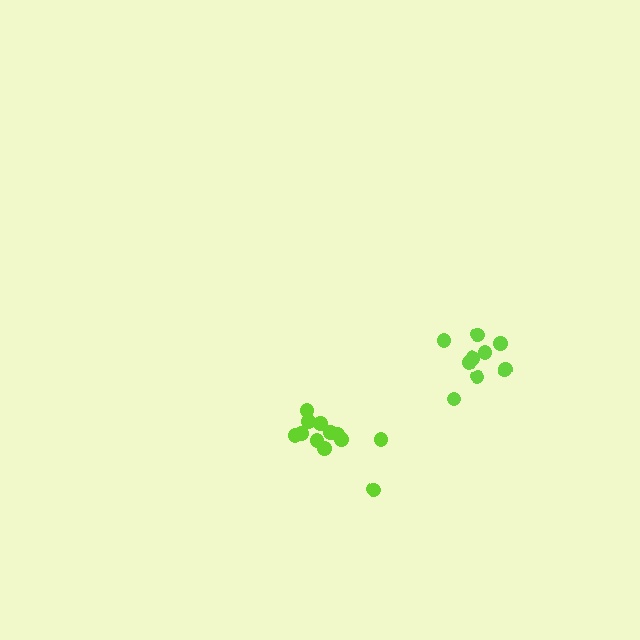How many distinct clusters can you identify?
There are 2 distinct clusters.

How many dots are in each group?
Group 1: 12 dots, Group 2: 9 dots (21 total).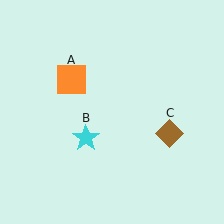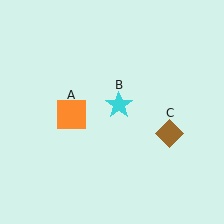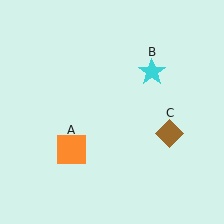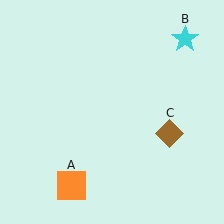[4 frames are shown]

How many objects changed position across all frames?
2 objects changed position: orange square (object A), cyan star (object B).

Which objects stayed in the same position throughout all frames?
Brown diamond (object C) remained stationary.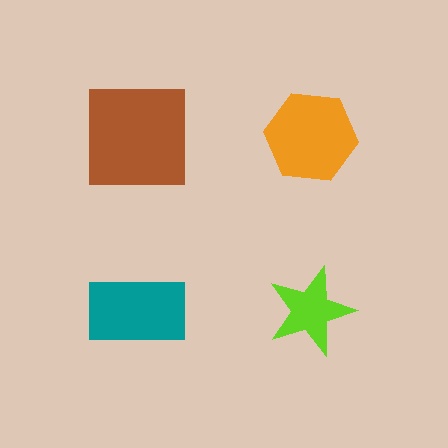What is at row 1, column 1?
A brown square.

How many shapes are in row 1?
2 shapes.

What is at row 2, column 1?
A teal rectangle.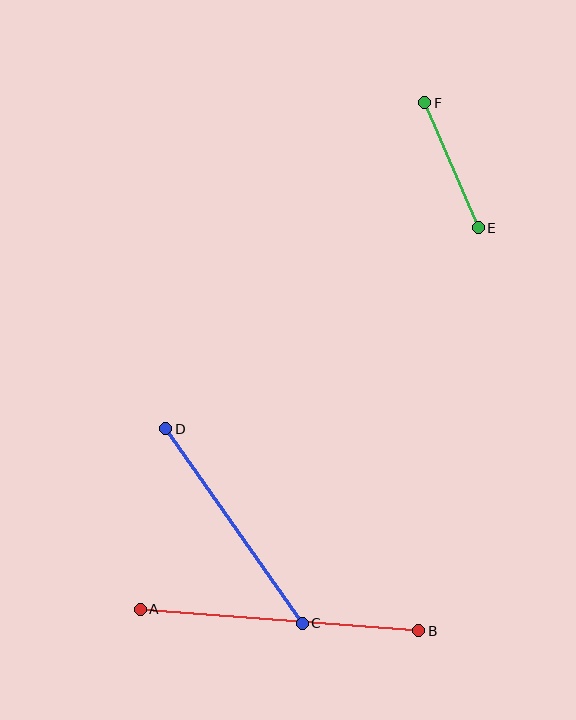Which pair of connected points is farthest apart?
Points A and B are farthest apart.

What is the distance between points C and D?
The distance is approximately 237 pixels.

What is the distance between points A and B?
The distance is approximately 279 pixels.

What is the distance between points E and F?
The distance is approximately 136 pixels.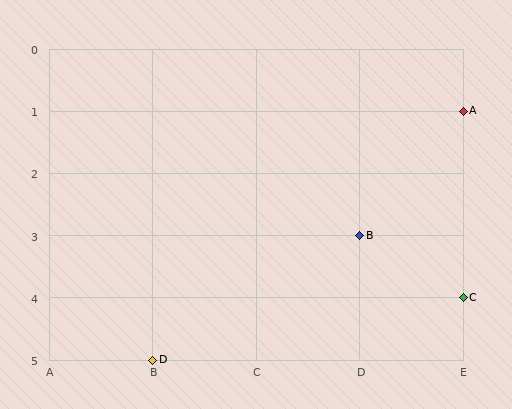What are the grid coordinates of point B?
Point B is at grid coordinates (D, 3).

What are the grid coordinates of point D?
Point D is at grid coordinates (B, 5).